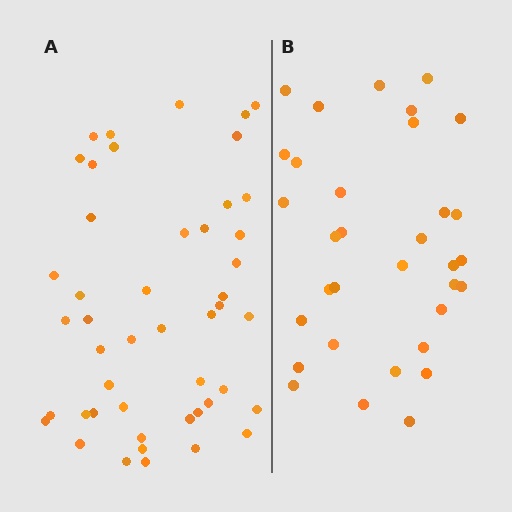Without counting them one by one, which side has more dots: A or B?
Region A (the left region) has more dots.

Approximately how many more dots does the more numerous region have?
Region A has approximately 15 more dots than region B.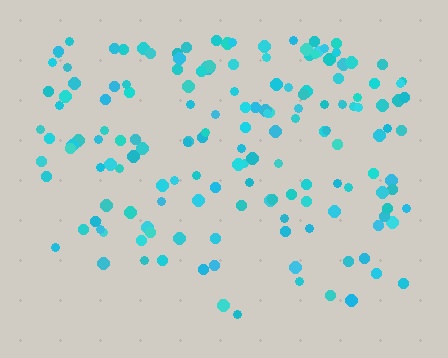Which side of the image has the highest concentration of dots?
The top.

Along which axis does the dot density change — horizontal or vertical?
Vertical.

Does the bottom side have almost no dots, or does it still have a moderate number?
Still a moderate number, just noticeably fewer than the top.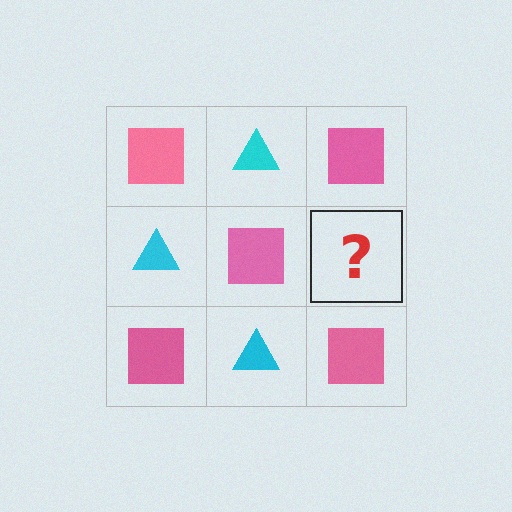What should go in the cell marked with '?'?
The missing cell should contain a cyan triangle.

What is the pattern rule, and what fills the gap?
The rule is that it alternates pink square and cyan triangle in a checkerboard pattern. The gap should be filled with a cyan triangle.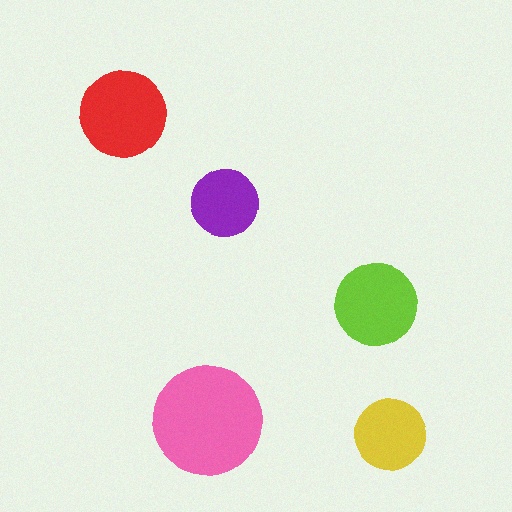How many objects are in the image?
There are 5 objects in the image.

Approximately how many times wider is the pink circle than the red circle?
About 1.5 times wider.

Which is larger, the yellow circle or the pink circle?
The pink one.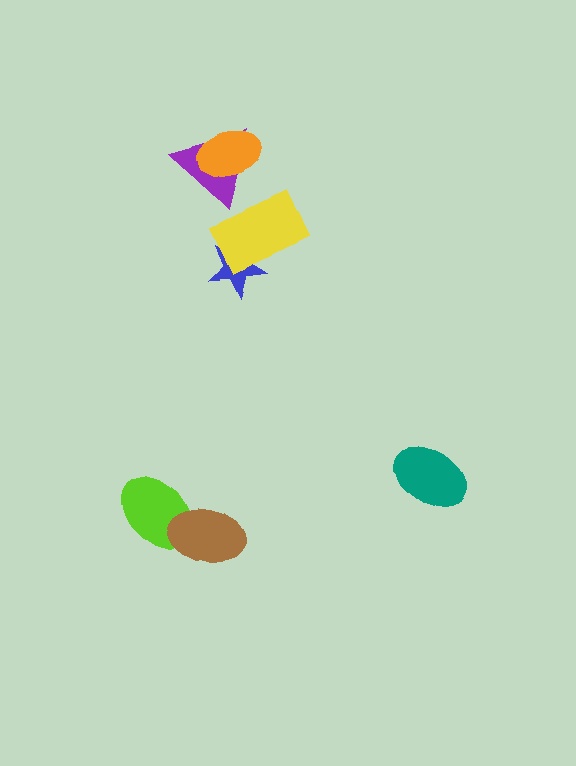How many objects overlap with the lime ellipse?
1 object overlaps with the lime ellipse.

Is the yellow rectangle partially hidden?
No, no other shape covers it.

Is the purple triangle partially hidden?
Yes, it is partially covered by another shape.